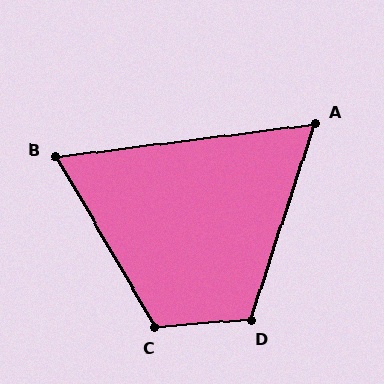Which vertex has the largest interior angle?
C, at approximately 115 degrees.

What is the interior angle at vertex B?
Approximately 67 degrees (acute).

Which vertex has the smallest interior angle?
A, at approximately 65 degrees.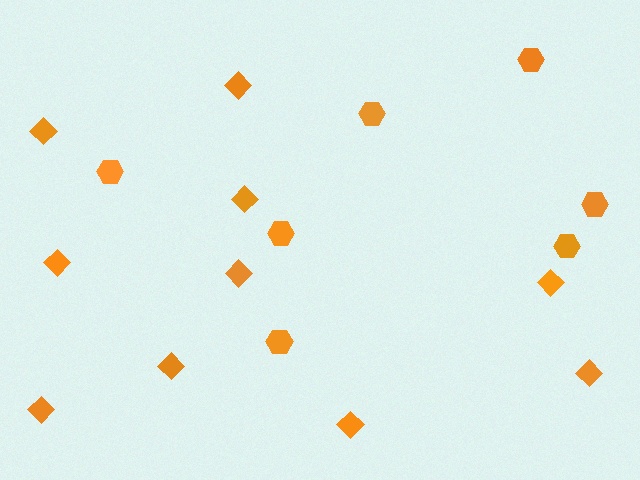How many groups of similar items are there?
There are 2 groups: one group of diamonds (10) and one group of hexagons (7).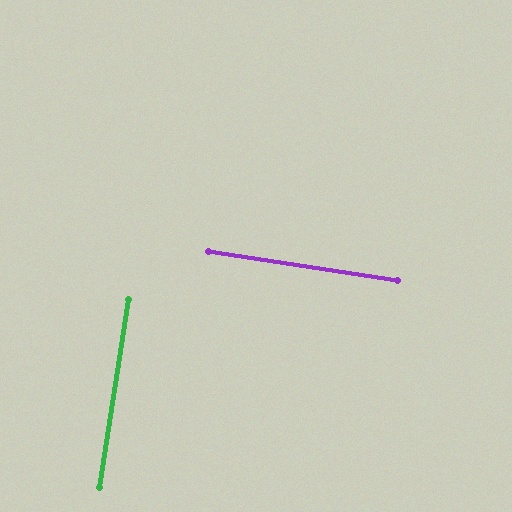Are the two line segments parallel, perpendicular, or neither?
Perpendicular — they meet at approximately 90°.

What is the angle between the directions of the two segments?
Approximately 90 degrees.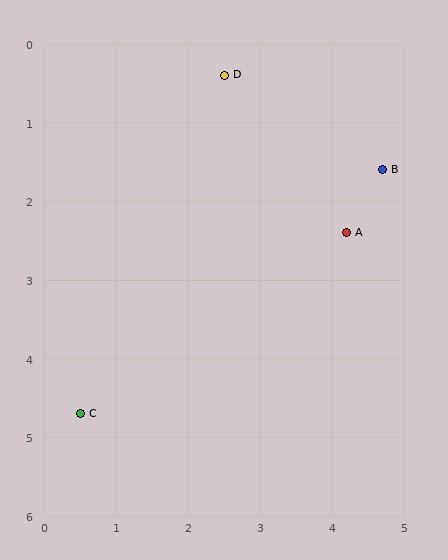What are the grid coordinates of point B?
Point B is at approximately (4.7, 1.6).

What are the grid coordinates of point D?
Point D is at approximately (2.5, 0.4).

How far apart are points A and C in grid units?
Points A and C are about 4.4 grid units apart.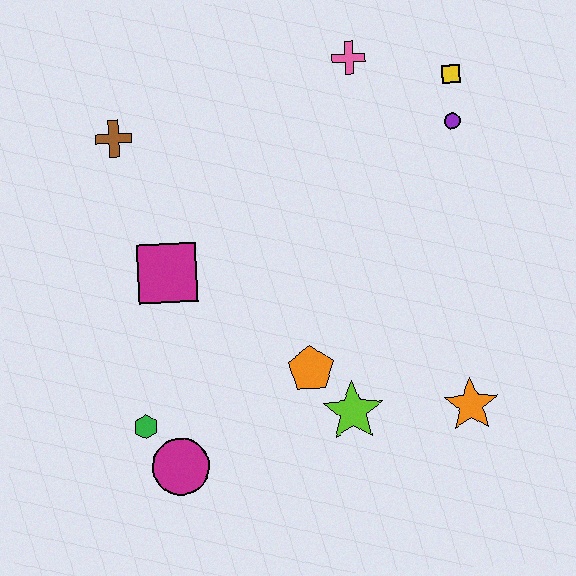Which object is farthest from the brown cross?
The orange star is farthest from the brown cross.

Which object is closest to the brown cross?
The magenta square is closest to the brown cross.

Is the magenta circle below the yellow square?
Yes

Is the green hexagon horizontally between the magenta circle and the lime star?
No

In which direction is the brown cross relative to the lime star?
The brown cross is above the lime star.